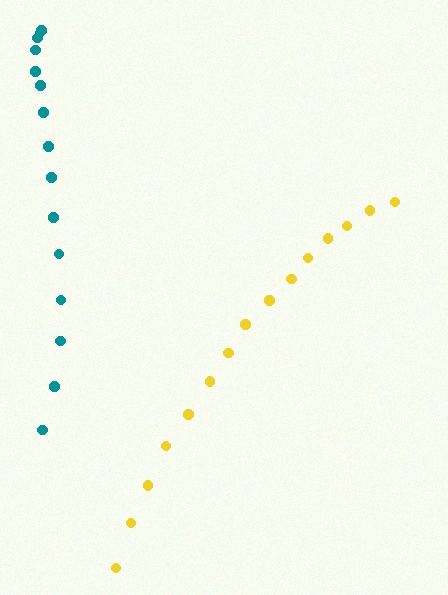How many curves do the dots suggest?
There are 2 distinct paths.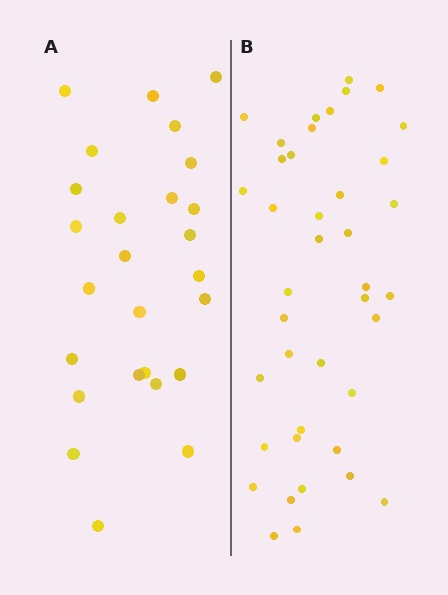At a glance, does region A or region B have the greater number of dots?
Region B (the right region) has more dots.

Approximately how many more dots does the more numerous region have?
Region B has approximately 15 more dots than region A.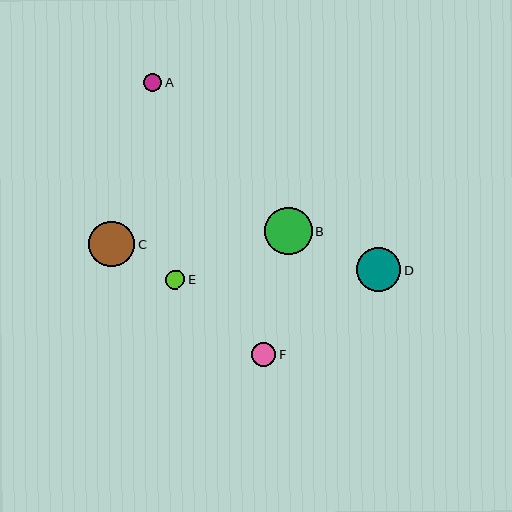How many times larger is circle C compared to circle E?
Circle C is approximately 2.4 times the size of circle E.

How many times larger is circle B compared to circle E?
Circle B is approximately 2.4 times the size of circle E.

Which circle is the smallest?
Circle A is the smallest with a size of approximately 18 pixels.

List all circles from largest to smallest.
From largest to smallest: B, C, D, F, E, A.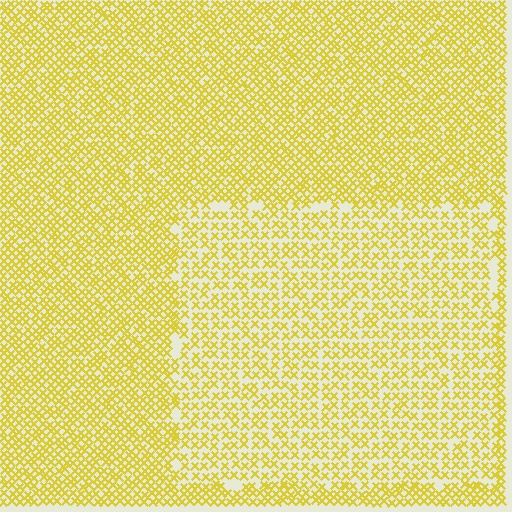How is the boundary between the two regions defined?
The boundary is defined by a change in element density (approximately 1.7x ratio). All elements are the same color, size, and shape.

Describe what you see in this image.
The image contains small yellow elements arranged at two different densities. A rectangle-shaped region is visible where the elements are less densely packed than the surrounding area.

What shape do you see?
I see a rectangle.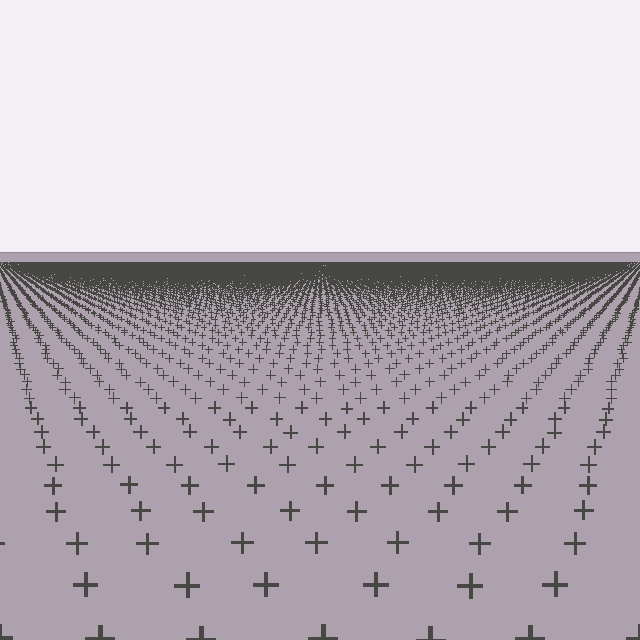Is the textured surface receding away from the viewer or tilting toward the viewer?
The surface is receding away from the viewer. Texture elements get smaller and denser toward the top.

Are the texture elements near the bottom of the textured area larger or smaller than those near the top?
Larger. Near the bottom, elements are closer to the viewer and appear at a bigger on-screen size.